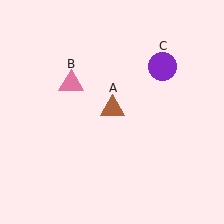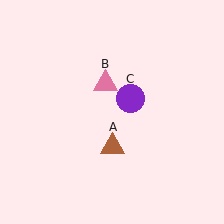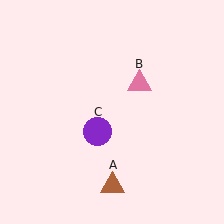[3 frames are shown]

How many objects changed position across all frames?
3 objects changed position: brown triangle (object A), pink triangle (object B), purple circle (object C).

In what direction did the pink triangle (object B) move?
The pink triangle (object B) moved right.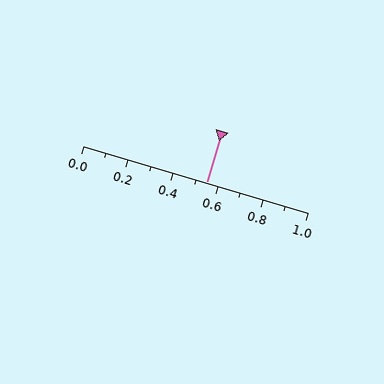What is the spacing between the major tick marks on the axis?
The major ticks are spaced 0.2 apart.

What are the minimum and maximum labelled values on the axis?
The axis runs from 0.0 to 1.0.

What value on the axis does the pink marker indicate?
The marker indicates approximately 0.55.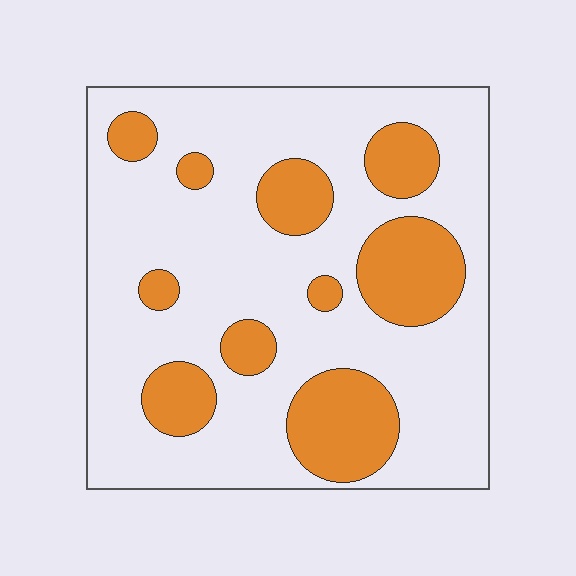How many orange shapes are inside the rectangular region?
10.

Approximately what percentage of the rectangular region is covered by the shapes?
Approximately 25%.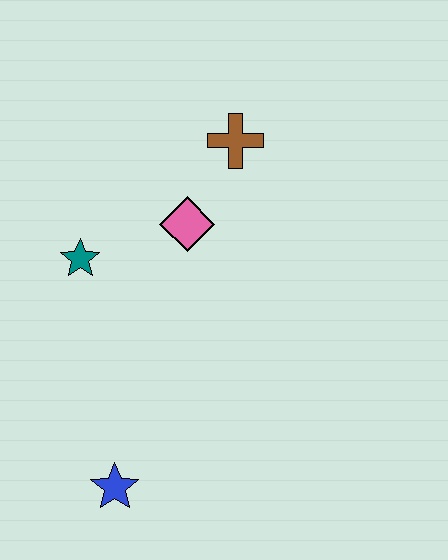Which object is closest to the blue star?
The teal star is closest to the blue star.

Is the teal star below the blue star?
No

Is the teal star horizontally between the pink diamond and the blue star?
No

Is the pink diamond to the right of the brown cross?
No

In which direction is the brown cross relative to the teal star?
The brown cross is to the right of the teal star.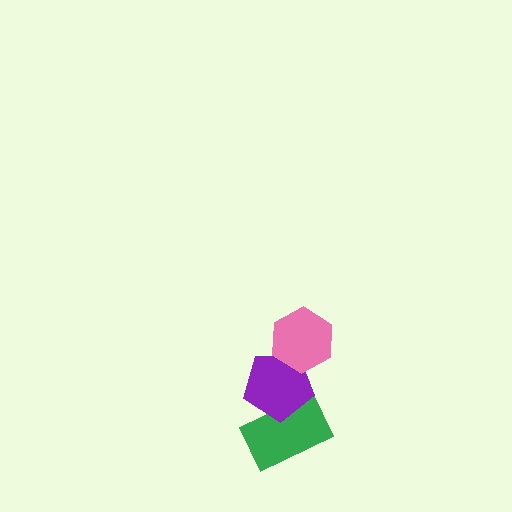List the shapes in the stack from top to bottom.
From top to bottom: the pink hexagon, the purple pentagon, the green rectangle.